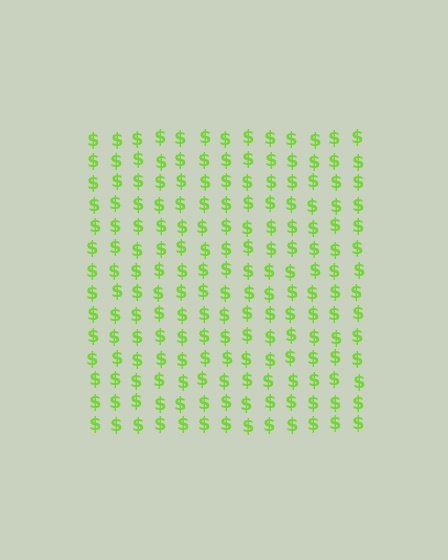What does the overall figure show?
The overall figure shows a square.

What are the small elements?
The small elements are dollar signs.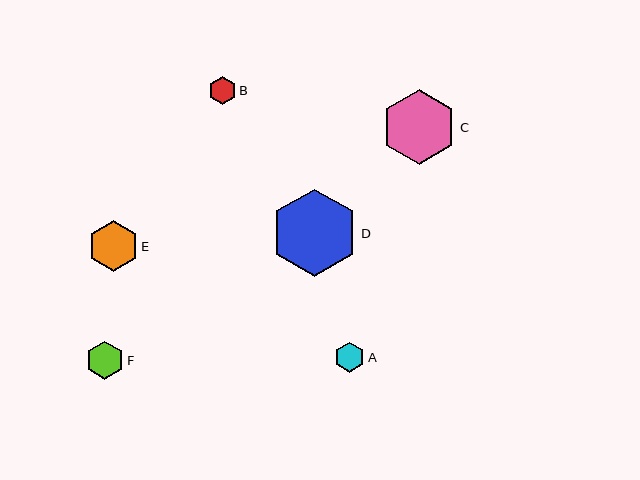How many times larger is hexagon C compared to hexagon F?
Hexagon C is approximately 2.0 times the size of hexagon F.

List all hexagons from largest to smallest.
From largest to smallest: D, C, E, F, A, B.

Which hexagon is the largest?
Hexagon D is the largest with a size of approximately 88 pixels.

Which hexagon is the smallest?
Hexagon B is the smallest with a size of approximately 28 pixels.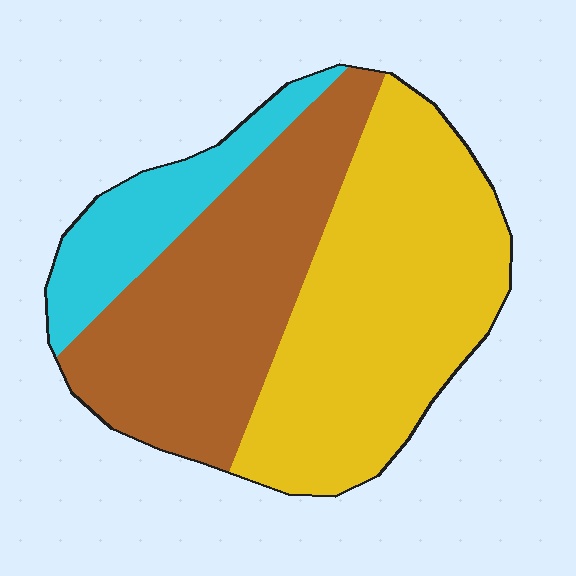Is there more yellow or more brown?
Yellow.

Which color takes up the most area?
Yellow, at roughly 45%.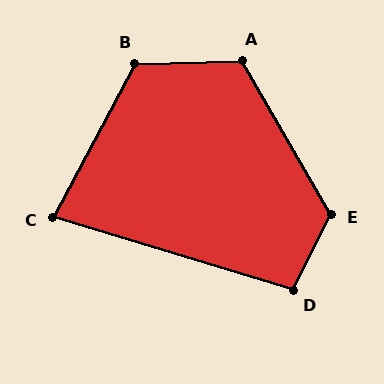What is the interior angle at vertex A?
Approximately 118 degrees (obtuse).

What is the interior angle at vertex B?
Approximately 119 degrees (obtuse).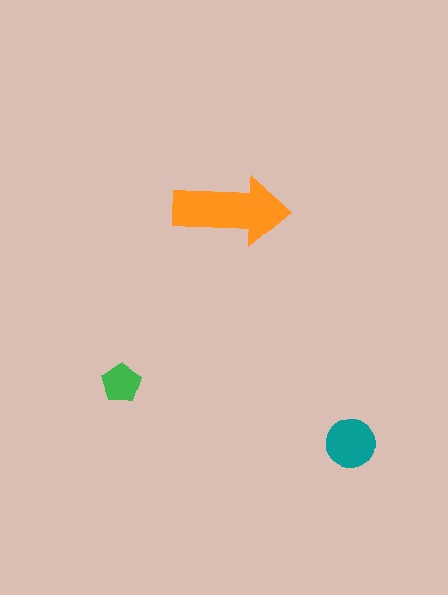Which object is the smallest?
The green pentagon.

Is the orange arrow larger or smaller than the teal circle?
Larger.